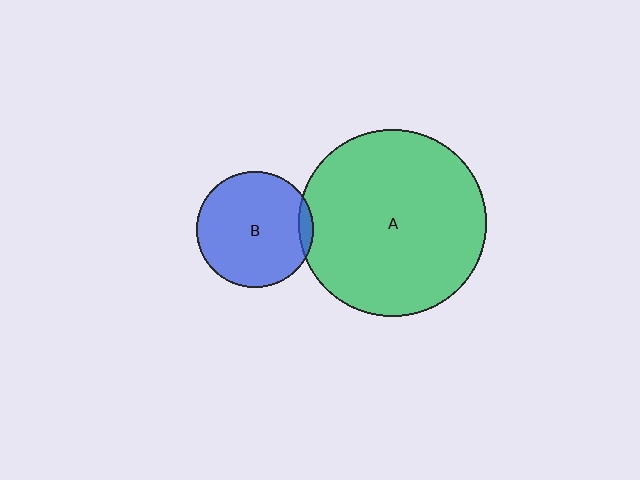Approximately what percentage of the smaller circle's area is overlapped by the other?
Approximately 5%.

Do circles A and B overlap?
Yes.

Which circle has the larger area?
Circle A (green).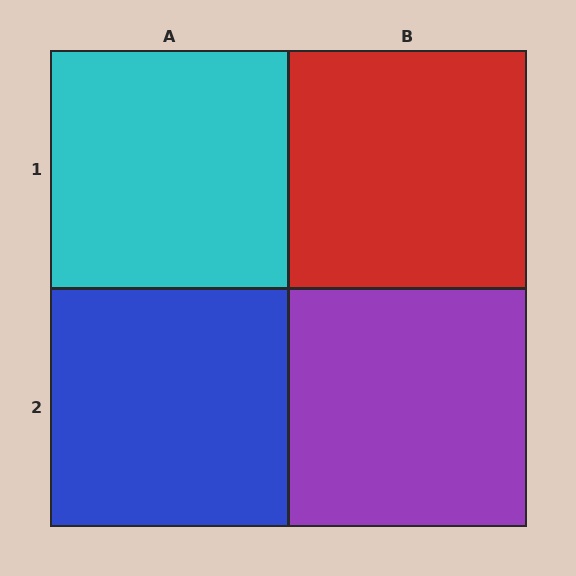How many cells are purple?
1 cell is purple.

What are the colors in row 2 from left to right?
Blue, purple.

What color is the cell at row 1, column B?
Red.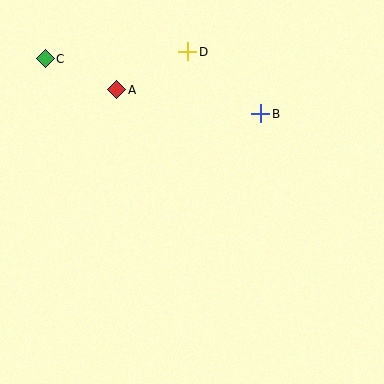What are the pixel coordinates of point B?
Point B is at (261, 114).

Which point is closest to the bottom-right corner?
Point B is closest to the bottom-right corner.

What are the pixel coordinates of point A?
Point A is at (117, 90).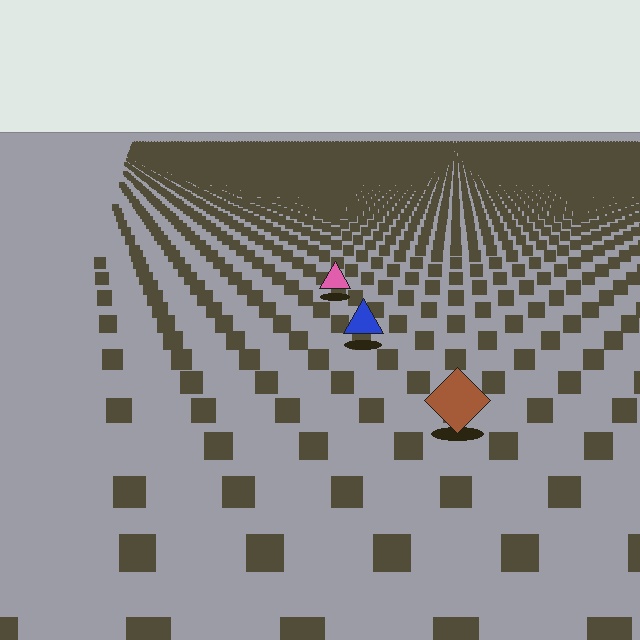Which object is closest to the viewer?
The brown diamond is closest. The texture marks near it are larger and more spread out.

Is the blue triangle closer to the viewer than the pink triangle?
Yes. The blue triangle is closer — you can tell from the texture gradient: the ground texture is coarser near it.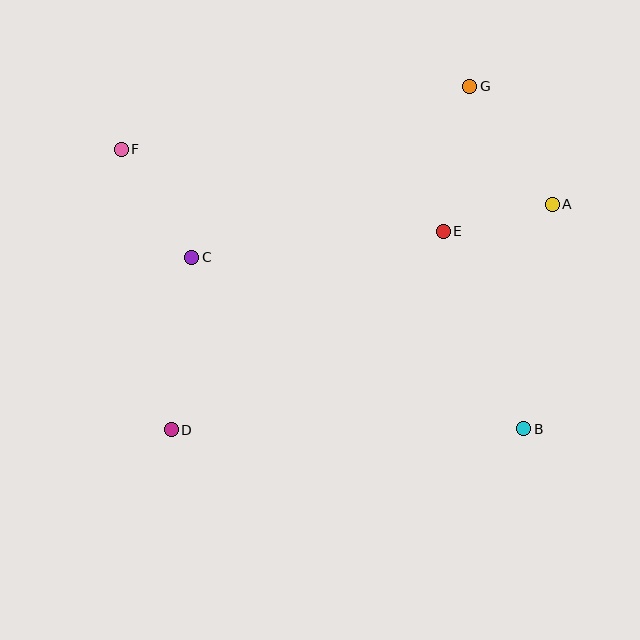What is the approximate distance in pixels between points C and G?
The distance between C and G is approximately 326 pixels.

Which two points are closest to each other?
Points A and E are closest to each other.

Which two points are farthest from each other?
Points B and F are farthest from each other.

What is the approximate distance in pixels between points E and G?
The distance between E and G is approximately 147 pixels.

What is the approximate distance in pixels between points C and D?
The distance between C and D is approximately 174 pixels.